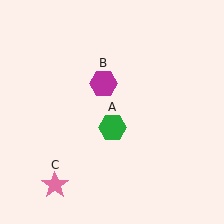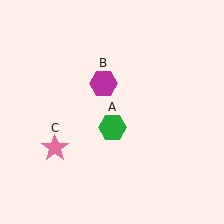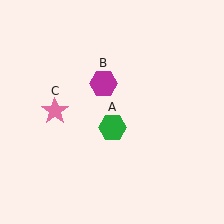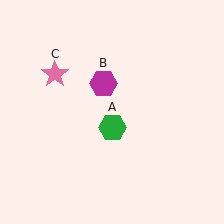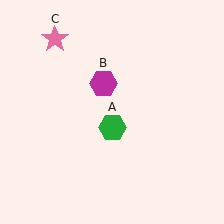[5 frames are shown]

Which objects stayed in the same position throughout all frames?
Green hexagon (object A) and magenta hexagon (object B) remained stationary.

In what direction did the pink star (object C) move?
The pink star (object C) moved up.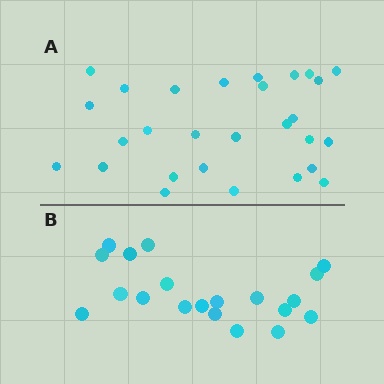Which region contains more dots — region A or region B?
Region A (the top region) has more dots.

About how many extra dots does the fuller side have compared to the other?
Region A has roughly 8 or so more dots than region B.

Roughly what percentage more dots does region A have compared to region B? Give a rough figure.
About 40% more.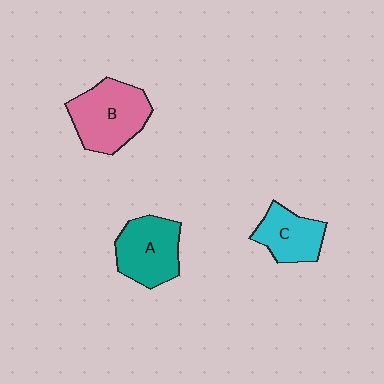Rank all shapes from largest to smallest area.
From largest to smallest: B (pink), A (teal), C (cyan).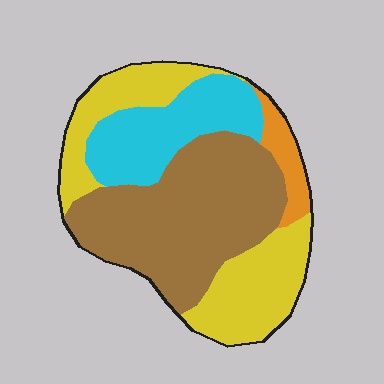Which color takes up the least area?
Orange, at roughly 5%.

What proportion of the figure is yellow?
Yellow takes up between a sixth and a third of the figure.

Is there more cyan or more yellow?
Yellow.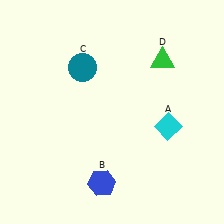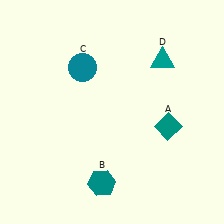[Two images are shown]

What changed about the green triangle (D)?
In Image 1, D is green. In Image 2, it changed to teal.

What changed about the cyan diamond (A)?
In Image 1, A is cyan. In Image 2, it changed to teal.